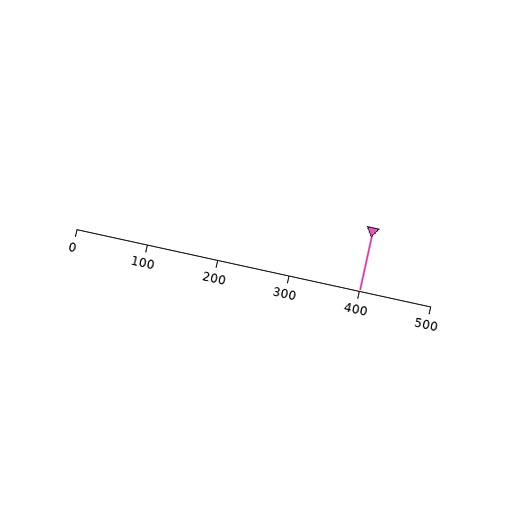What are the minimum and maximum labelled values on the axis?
The axis runs from 0 to 500.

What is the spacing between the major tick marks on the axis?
The major ticks are spaced 100 apart.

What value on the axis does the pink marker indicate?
The marker indicates approximately 400.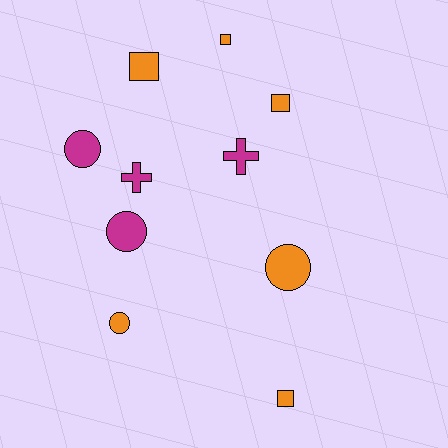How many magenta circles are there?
There are 2 magenta circles.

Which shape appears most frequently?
Square, with 4 objects.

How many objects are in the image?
There are 10 objects.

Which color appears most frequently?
Orange, with 6 objects.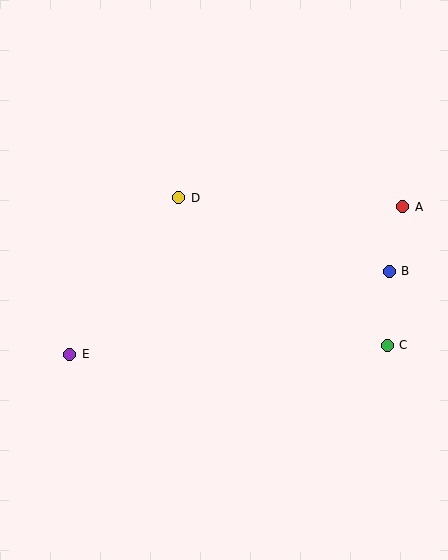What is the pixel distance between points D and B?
The distance between D and B is 223 pixels.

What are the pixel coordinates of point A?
Point A is at (403, 207).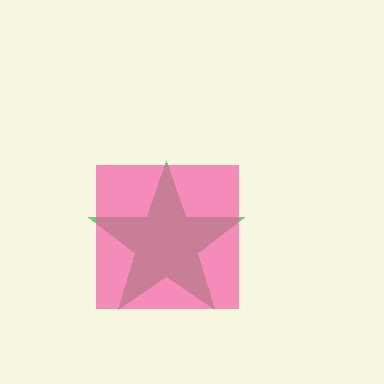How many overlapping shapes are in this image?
There are 2 overlapping shapes in the image.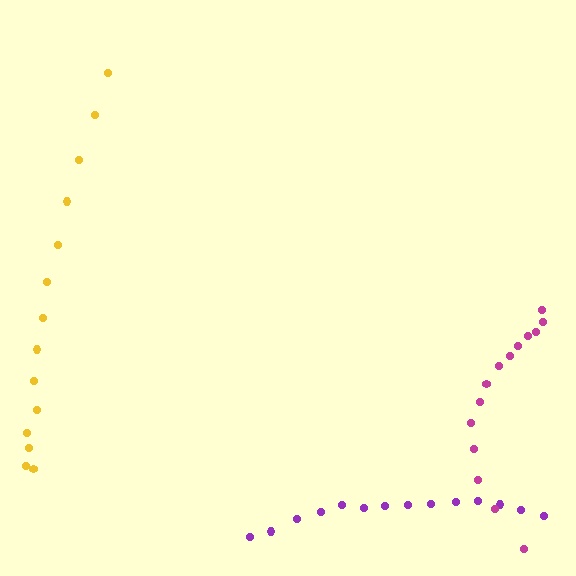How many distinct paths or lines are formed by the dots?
There are 3 distinct paths.